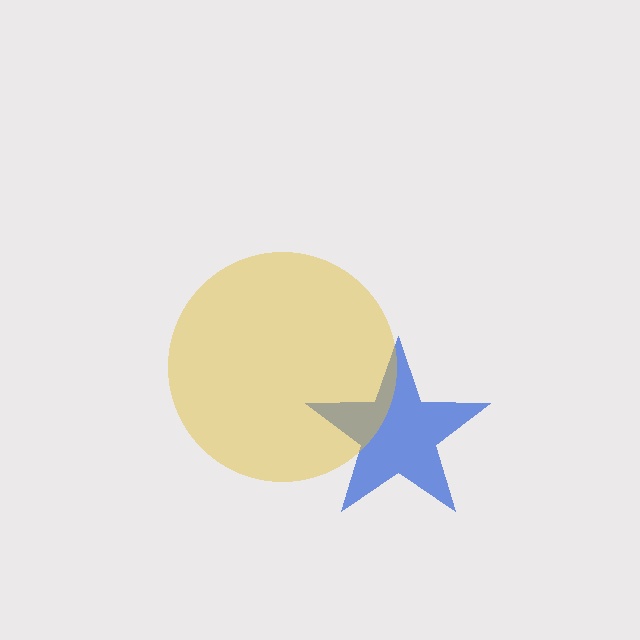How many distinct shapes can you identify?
There are 2 distinct shapes: a blue star, a yellow circle.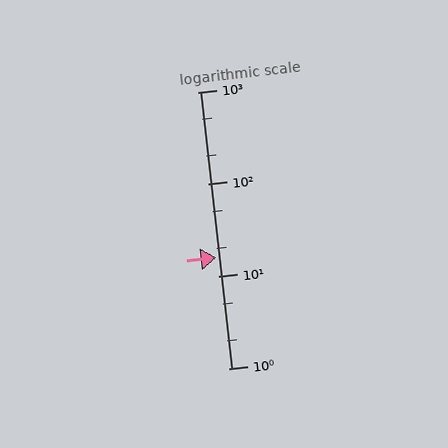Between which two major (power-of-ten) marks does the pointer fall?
The pointer is between 10 and 100.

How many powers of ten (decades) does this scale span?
The scale spans 3 decades, from 1 to 1000.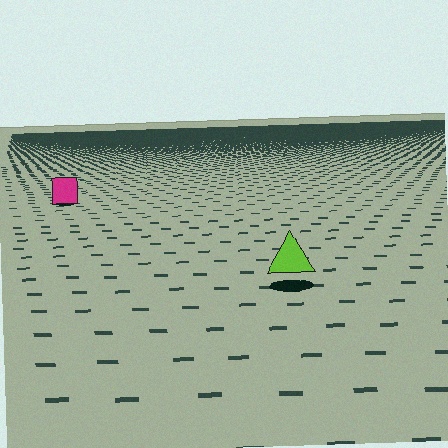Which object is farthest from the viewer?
The magenta square is farthest from the viewer. It appears smaller and the ground texture around it is denser.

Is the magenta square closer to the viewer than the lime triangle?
No. The lime triangle is closer — you can tell from the texture gradient: the ground texture is coarser near it.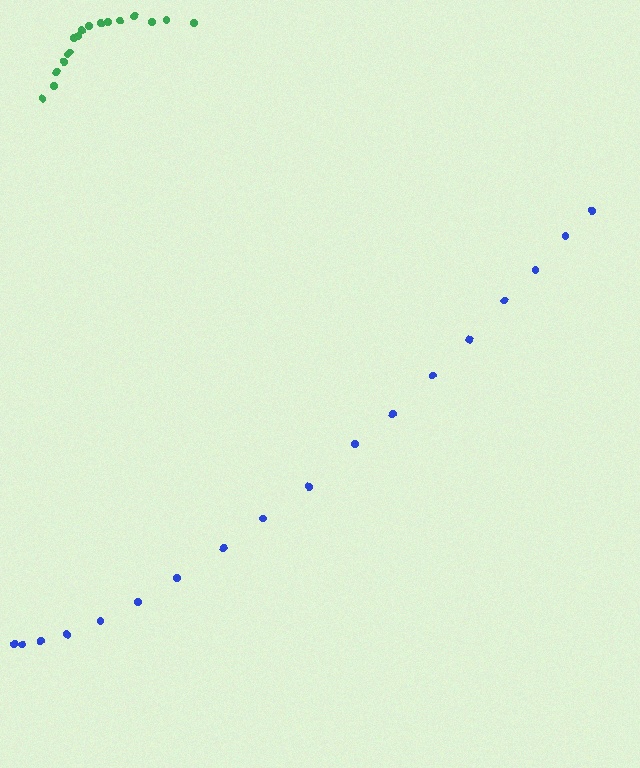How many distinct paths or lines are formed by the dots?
There are 2 distinct paths.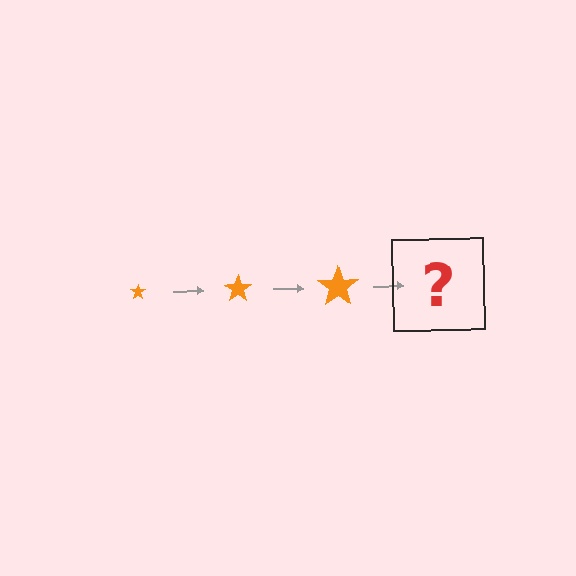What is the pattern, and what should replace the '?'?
The pattern is that the star gets progressively larger each step. The '?' should be an orange star, larger than the previous one.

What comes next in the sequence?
The next element should be an orange star, larger than the previous one.